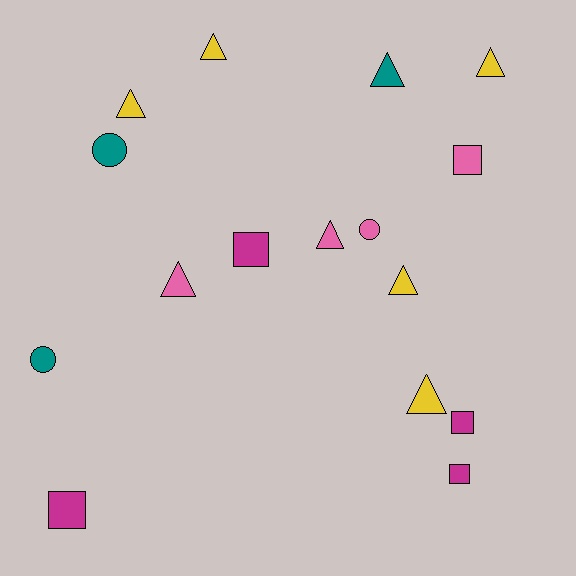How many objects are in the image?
There are 16 objects.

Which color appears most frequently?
Yellow, with 5 objects.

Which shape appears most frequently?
Triangle, with 8 objects.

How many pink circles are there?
There is 1 pink circle.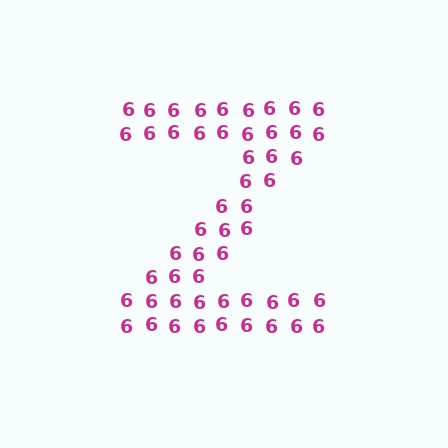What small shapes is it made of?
It is made of small digit 6's.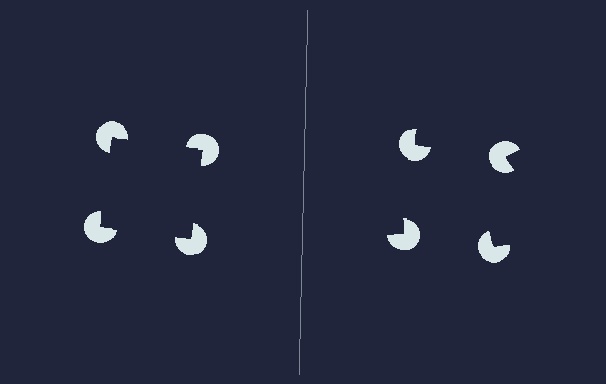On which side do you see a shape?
An illusory square appears on the left side. On the right side the wedge cuts are rotated, so no coherent shape forms.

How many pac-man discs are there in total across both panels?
8 — 4 on each side.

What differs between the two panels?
The pac-man discs are positioned identically on both sides; only the wedge orientations differ. On the left they align to a square; on the right they are misaligned.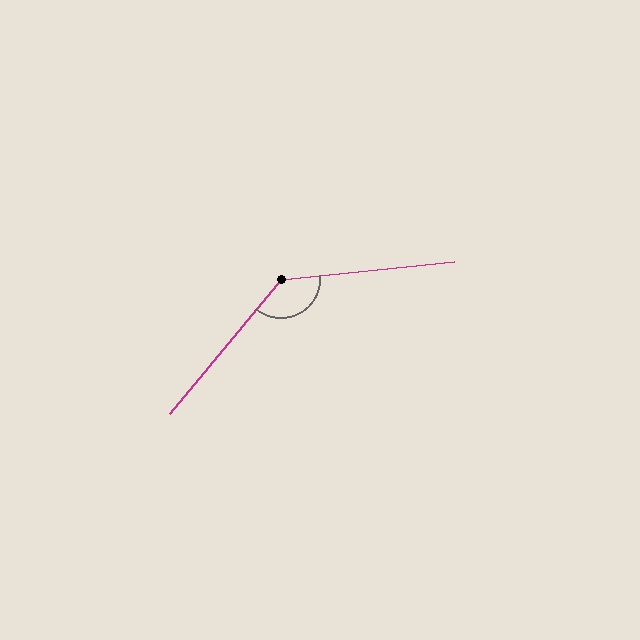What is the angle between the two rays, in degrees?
Approximately 136 degrees.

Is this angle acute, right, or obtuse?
It is obtuse.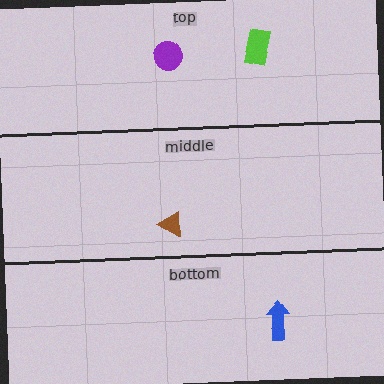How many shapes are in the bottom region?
1.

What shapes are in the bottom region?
The blue arrow.